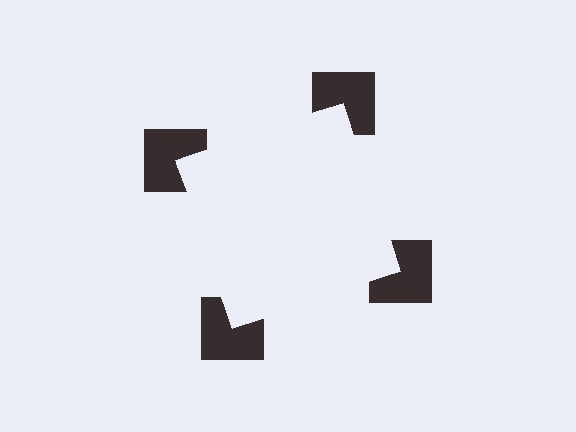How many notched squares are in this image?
There are 4 — one at each vertex of the illusory square.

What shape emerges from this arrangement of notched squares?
An illusory square — its edges are inferred from the aligned wedge cuts in the notched squares, not physically drawn.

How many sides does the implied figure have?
4 sides.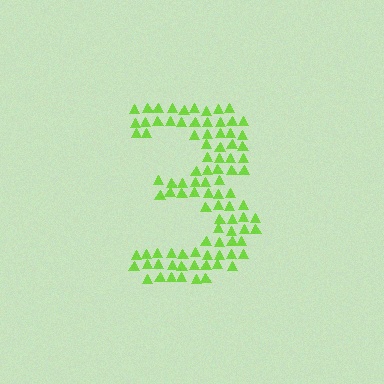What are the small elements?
The small elements are triangles.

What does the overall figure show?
The overall figure shows the digit 3.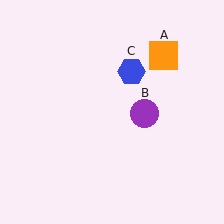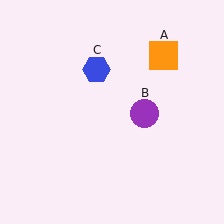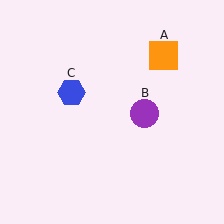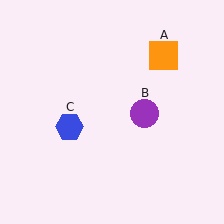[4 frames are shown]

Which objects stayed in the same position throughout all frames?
Orange square (object A) and purple circle (object B) remained stationary.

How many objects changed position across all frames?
1 object changed position: blue hexagon (object C).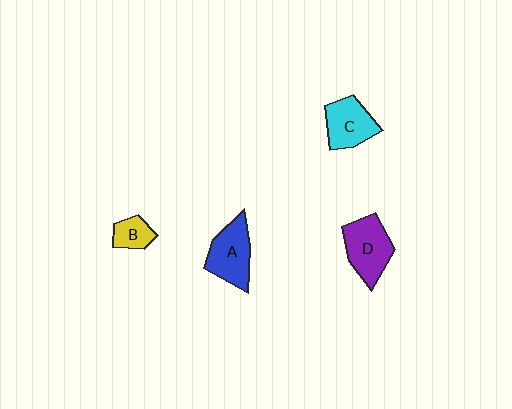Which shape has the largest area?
Shape D (purple).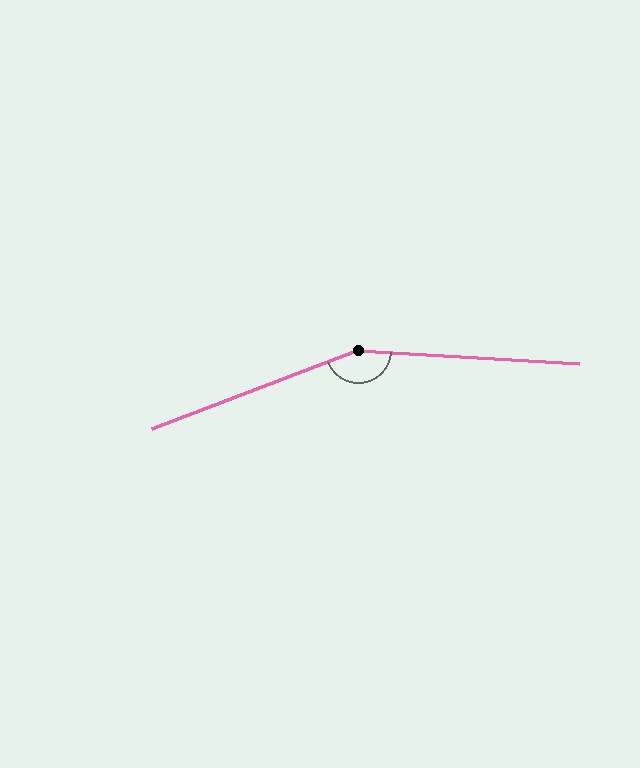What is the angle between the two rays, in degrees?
Approximately 156 degrees.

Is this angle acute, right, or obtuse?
It is obtuse.